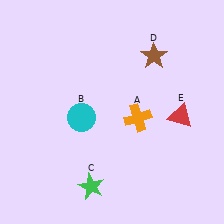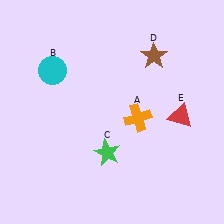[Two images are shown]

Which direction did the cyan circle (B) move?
The cyan circle (B) moved up.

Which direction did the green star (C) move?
The green star (C) moved up.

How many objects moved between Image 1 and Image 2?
2 objects moved between the two images.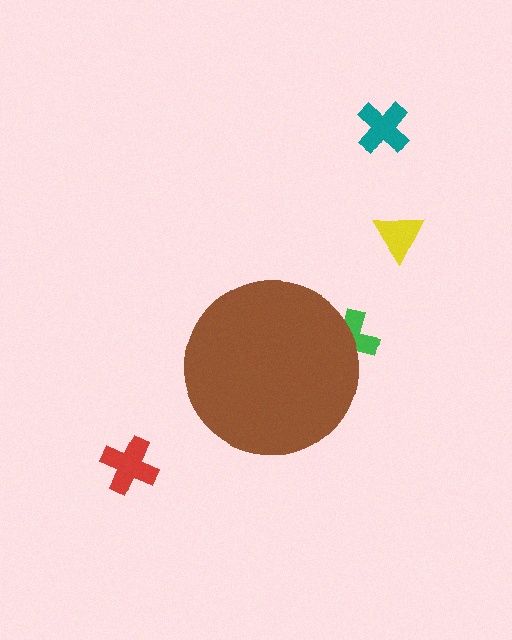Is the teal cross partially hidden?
No, the teal cross is fully visible.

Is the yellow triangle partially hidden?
No, the yellow triangle is fully visible.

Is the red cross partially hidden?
No, the red cross is fully visible.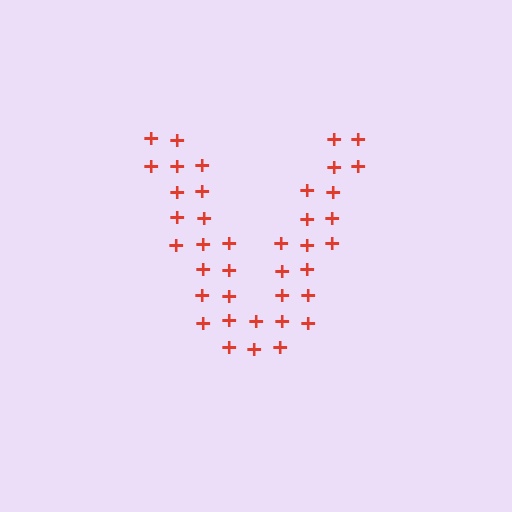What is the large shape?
The large shape is the letter V.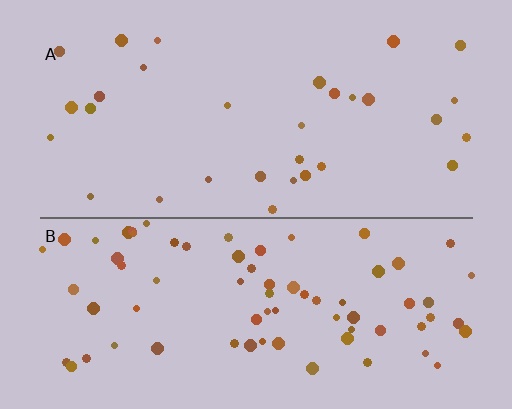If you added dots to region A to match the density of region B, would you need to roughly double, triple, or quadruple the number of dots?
Approximately double.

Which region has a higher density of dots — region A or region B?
B (the bottom).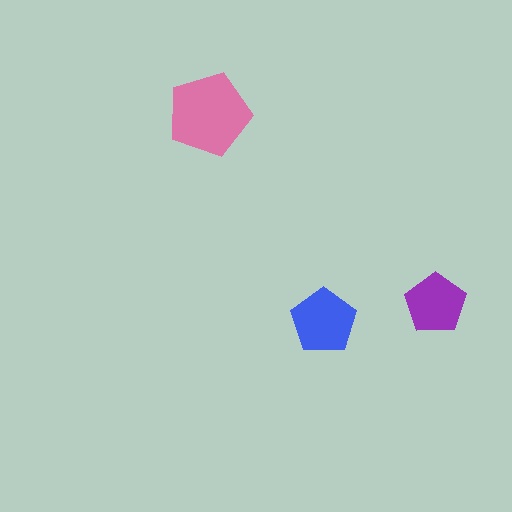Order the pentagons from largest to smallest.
the pink one, the blue one, the purple one.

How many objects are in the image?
There are 3 objects in the image.